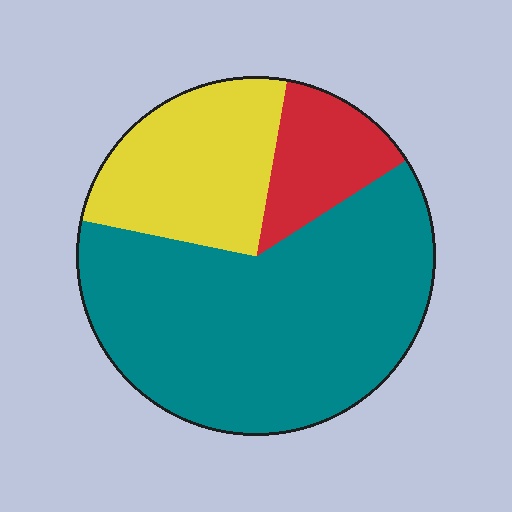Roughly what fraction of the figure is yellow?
Yellow takes up about one quarter (1/4) of the figure.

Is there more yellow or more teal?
Teal.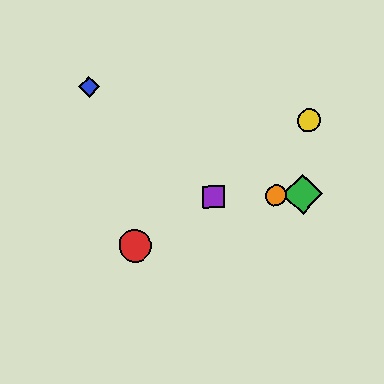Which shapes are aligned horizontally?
The green diamond, the purple square, the orange circle are aligned horizontally.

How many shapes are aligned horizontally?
3 shapes (the green diamond, the purple square, the orange circle) are aligned horizontally.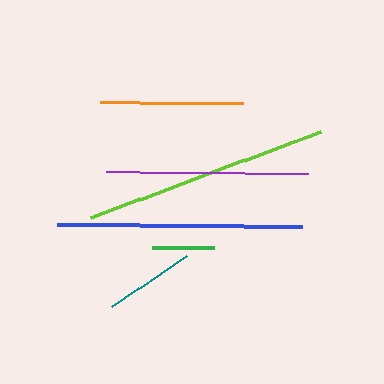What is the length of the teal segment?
The teal segment is approximately 92 pixels long.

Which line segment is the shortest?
The green line is the shortest at approximately 62 pixels.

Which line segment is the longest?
The lime line is the longest at approximately 245 pixels.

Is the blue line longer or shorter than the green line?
The blue line is longer than the green line.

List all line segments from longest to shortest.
From longest to shortest: lime, blue, purple, orange, teal, green.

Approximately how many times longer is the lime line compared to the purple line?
The lime line is approximately 1.2 times the length of the purple line.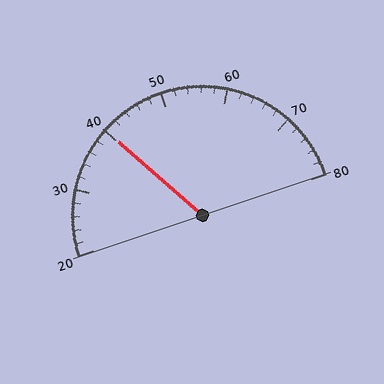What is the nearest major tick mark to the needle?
The nearest major tick mark is 40.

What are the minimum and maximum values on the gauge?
The gauge ranges from 20 to 80.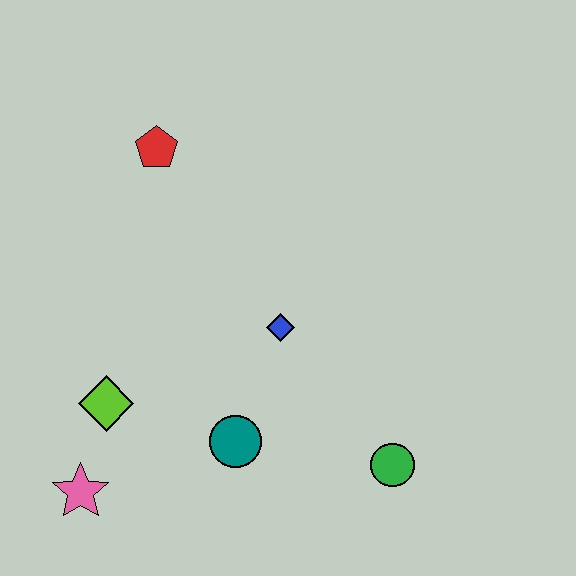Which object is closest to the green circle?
The teal circle is closest to the green circle.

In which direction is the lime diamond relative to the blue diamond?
The lime diamond is to the left of the blue diamond.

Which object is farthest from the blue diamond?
The pink star is farthest from the blue diamond.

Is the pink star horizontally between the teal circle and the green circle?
No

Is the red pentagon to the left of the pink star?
No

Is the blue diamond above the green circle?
Yes